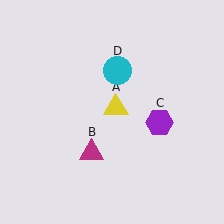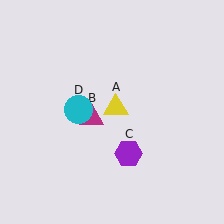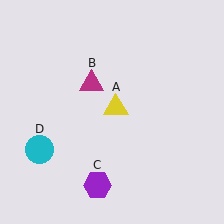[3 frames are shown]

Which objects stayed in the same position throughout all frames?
Yellow triangle (object A) remained stationary.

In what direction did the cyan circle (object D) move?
The cyan circle (object D) moved down and to the left.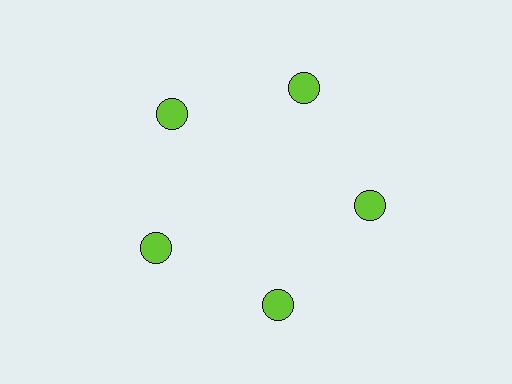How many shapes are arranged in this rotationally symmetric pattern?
There are 5 shapes, arranged in 5 groups of 1.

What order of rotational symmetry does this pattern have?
This pattern has 5-fold rotational symmetry.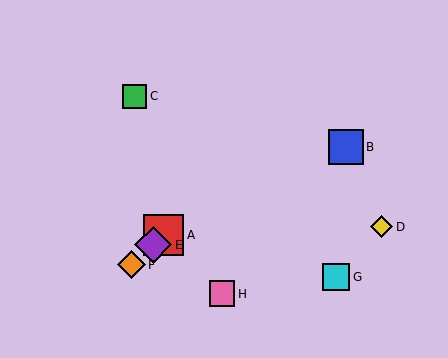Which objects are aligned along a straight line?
Objects A, E, F are aligned along a straight line.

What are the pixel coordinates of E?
Object E is at (153, 245).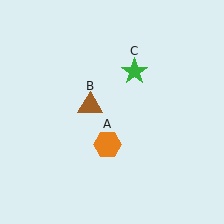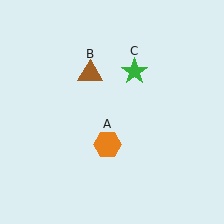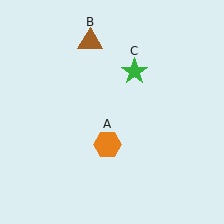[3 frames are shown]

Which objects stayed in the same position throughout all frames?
Orange hexagon (object A) and green star (object C) remained stationary.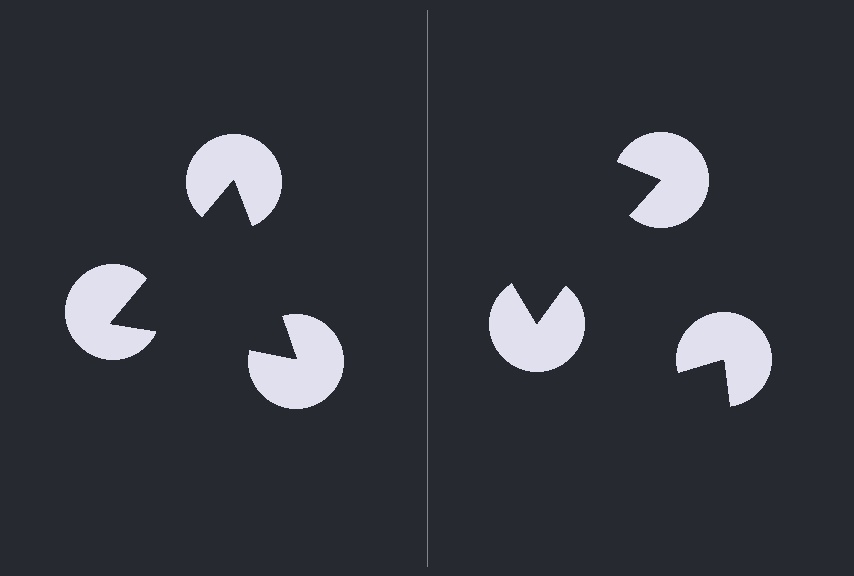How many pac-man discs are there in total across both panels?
6 — 3 on each side.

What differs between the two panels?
The pac-man discs are positioned identically on both sides; only the wedge orientations differ. On the left they align to a triangle; on the right they are misaligned.